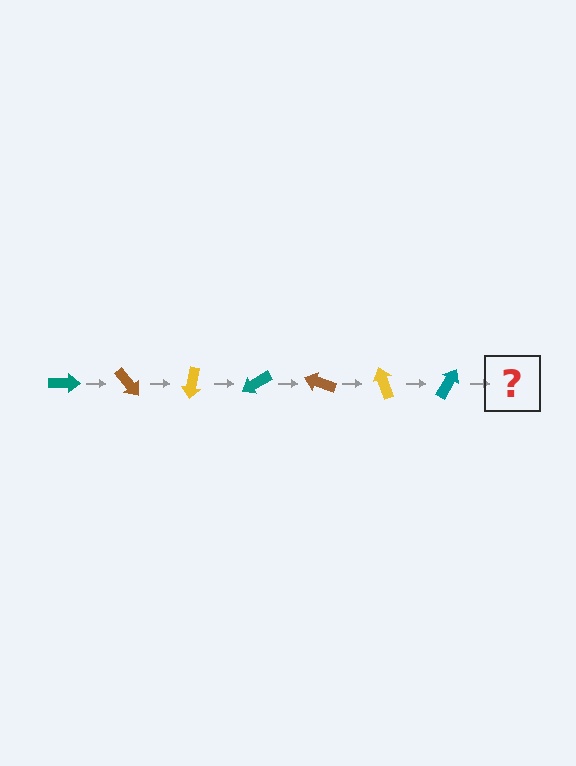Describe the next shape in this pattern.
It should be a brown arrow, rotated 350 degrees from the start.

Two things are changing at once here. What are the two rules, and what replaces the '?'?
The two rules are that it rotates 50 degrees each step and the color cycles through teal, brown, and yellow. The '?' should be a brown arrow, rotated 350 degrees from the start.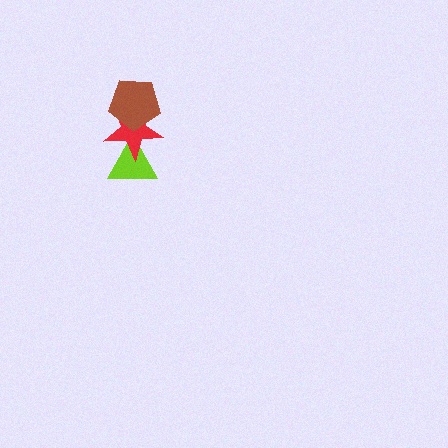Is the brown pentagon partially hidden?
No, no other shape covers it.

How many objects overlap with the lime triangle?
1 object overlaps with the lime triangle.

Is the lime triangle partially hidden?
Yes, it is partially covered by another shape.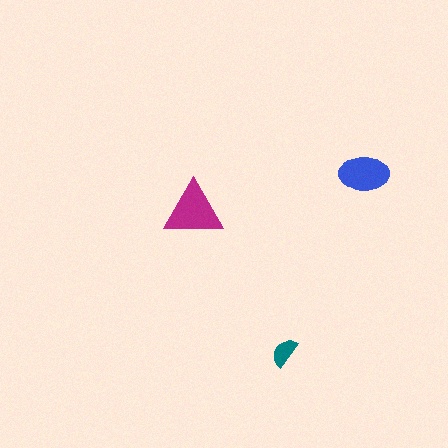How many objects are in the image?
There are 3 objects in the image.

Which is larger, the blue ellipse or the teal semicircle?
The blue ellipse.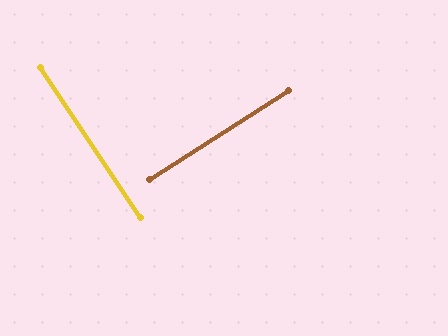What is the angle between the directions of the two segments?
Approximately 89 degrees.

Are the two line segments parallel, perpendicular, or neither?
Perpendicular — they meet at approximately 89°.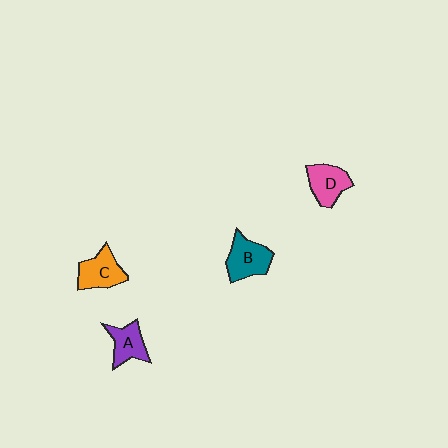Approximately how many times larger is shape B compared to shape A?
Approximately 1.3 times.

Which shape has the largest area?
Shape B (teal).